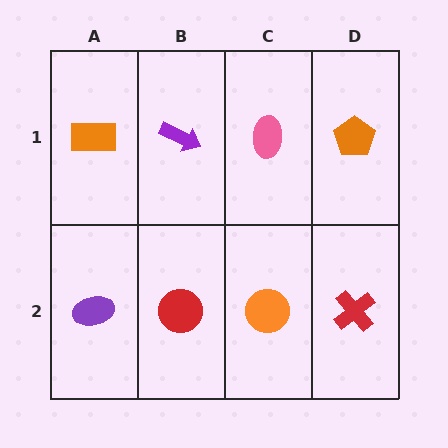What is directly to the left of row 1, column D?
A pink ellipse.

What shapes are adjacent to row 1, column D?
A red cross (row 2, column D), a pink ellipse (row 1, column C).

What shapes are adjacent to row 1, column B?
A red circle (row 2, column B), an orange rectangle (row 1, column A), a pink ellipse (row 1, column C).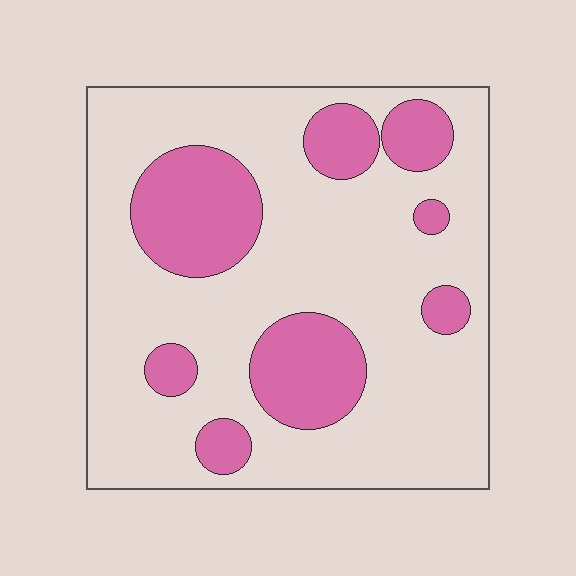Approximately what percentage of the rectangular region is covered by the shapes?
Approximately 25%.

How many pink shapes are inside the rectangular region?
8.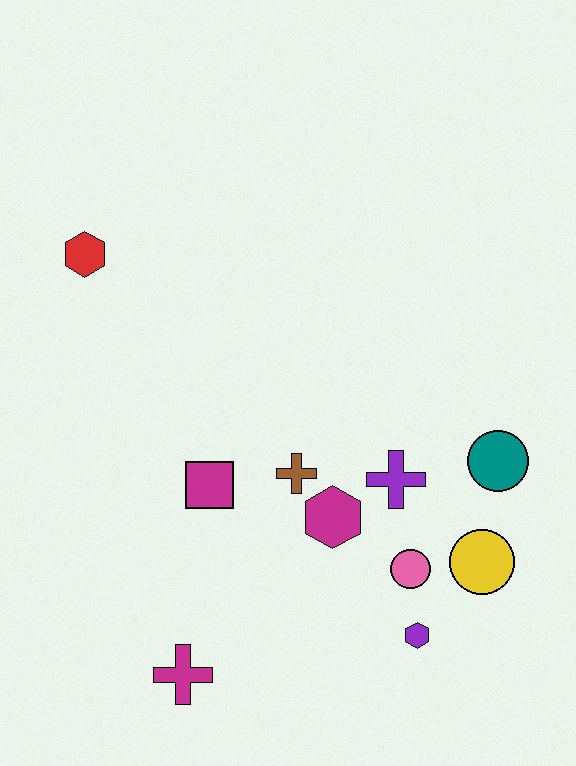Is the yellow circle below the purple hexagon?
No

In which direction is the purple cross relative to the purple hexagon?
The purple cross is above the purple hexagon.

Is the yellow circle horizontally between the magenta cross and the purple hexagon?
No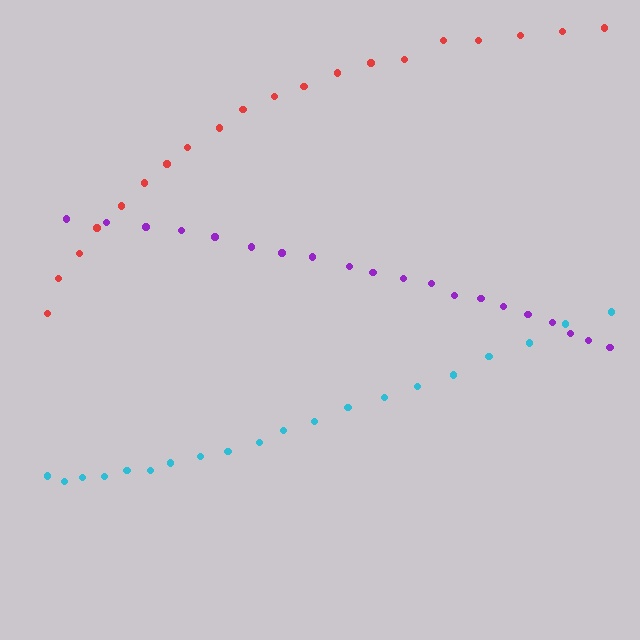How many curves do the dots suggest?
There are 3 distinct paths.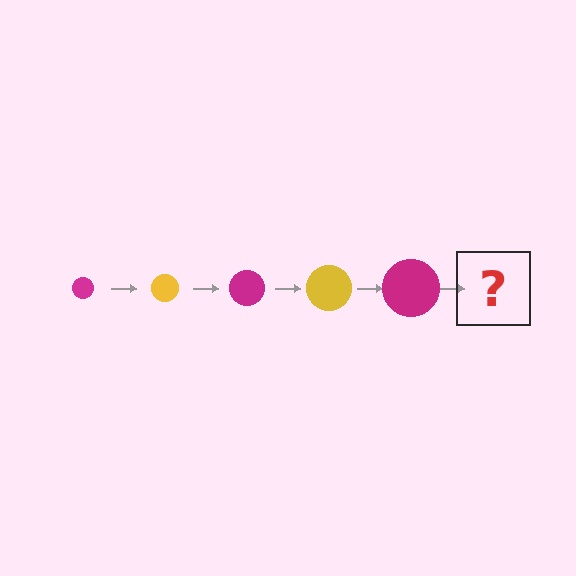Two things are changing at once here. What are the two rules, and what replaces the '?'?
The two rules are that the circle grows larger each step and the color cycles through magenta and yellow. The '?' should be a yellow circle, larger than the previous one.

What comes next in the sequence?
The next element should be a yellow circle, larger than the previous one.